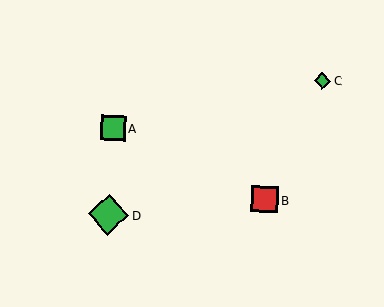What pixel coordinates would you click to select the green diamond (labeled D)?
Click at (108, 215) to select the green diamond D.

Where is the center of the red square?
The center of the red square is at (265, 199).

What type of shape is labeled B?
Shape B is a red square.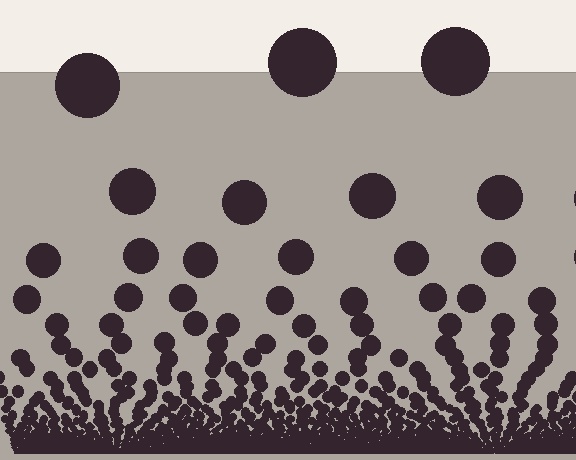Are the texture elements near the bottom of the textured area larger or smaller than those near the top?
Smaller. The gradient is inverted — elements near the bottom are smaller and denser.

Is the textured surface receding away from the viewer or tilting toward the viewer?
The surface appears to tilt toward the viewer. Texture elements get larger and sparser toward the top.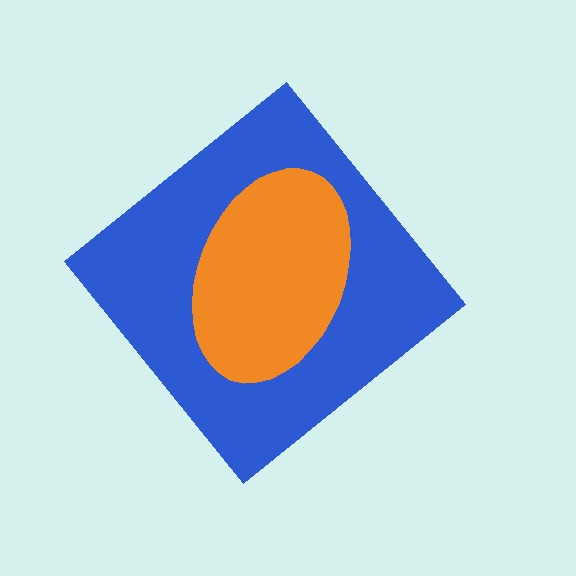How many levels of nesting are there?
2.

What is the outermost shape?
The blue diamond.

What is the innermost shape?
The orange ellipse.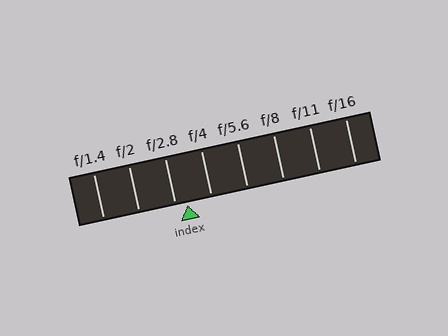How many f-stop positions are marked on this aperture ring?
There are 8 f-stop positions marked.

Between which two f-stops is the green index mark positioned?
The index mark is between f/2.8 and f/4.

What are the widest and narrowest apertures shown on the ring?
The widest aperture shown is f/1.4 and the narrowest is f/16.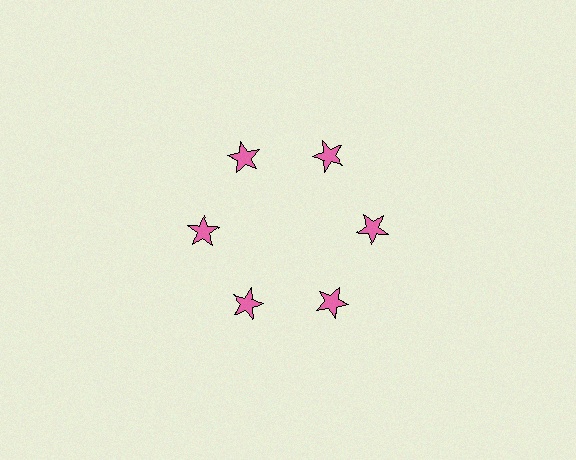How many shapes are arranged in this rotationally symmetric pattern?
There are 6 shapes, arranged in 6 groups of 1.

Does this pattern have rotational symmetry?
Yes, this pattern has 6-fold rotational symmetry. It looks the same after rotating 60 degrees around the center.